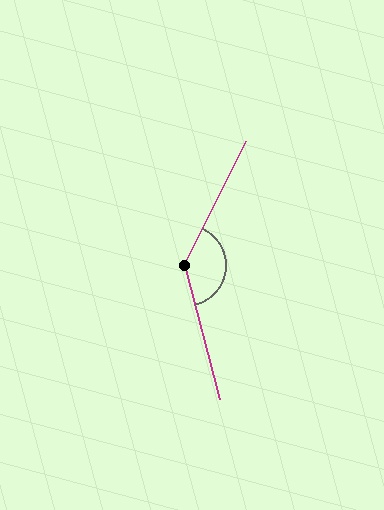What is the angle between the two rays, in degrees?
Approximately 139 degrees.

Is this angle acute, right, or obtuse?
It is obtuse.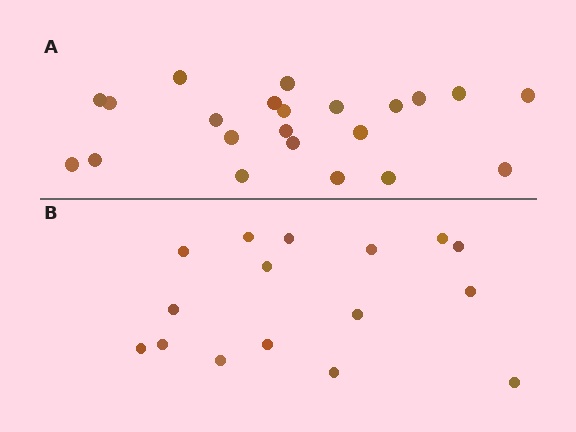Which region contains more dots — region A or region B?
Region A (the top region) has more dots.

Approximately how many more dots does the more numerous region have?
Region A has about 6 more dots than region B.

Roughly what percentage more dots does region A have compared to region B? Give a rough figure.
About 40% more.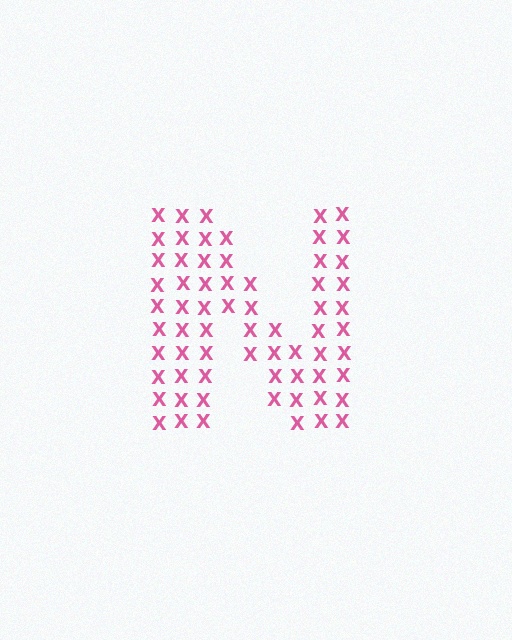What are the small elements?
The small elements are letter X's.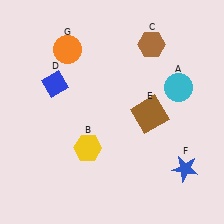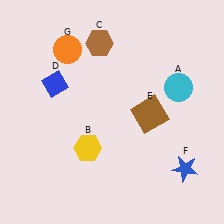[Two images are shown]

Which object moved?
The brown hexagon (C) moved left.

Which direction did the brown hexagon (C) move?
The brown hexagon (C) moved left.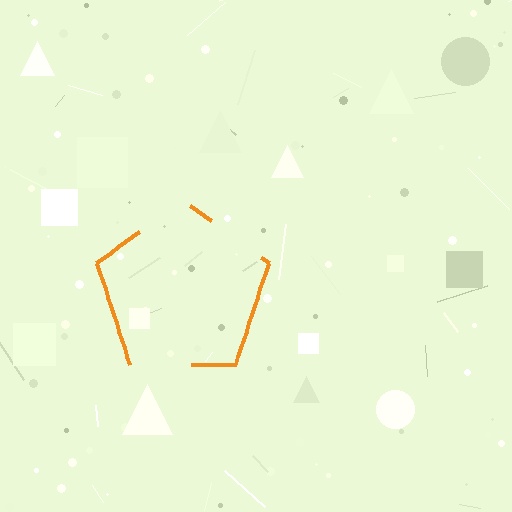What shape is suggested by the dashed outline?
The dashed outline suggests a pentagon.